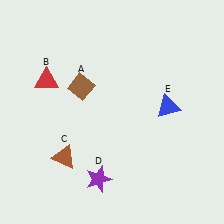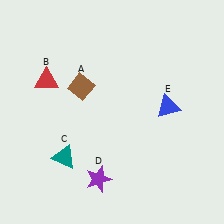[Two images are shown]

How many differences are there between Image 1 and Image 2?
There is 1 difference between the two images.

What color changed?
The triangle (C) changed from brown in Image 1 to teal in Image 2.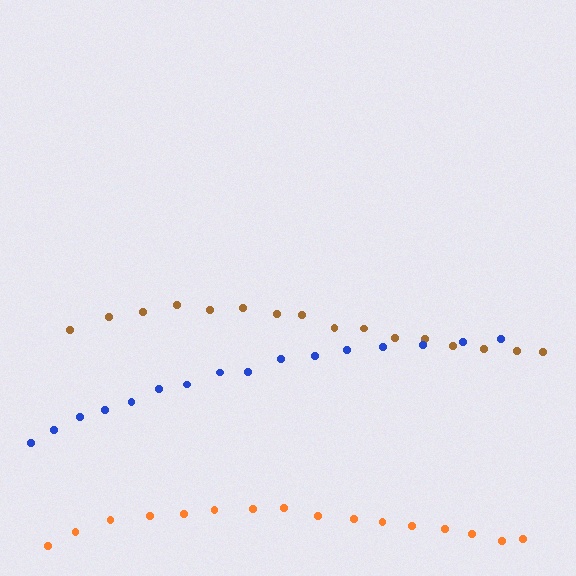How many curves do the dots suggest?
There are 3 distinct paths.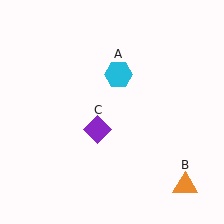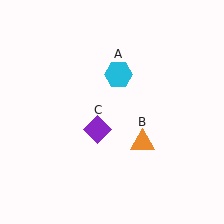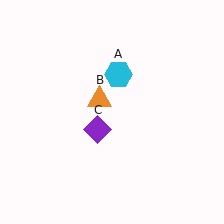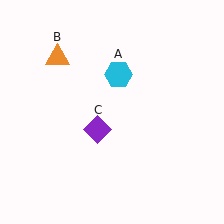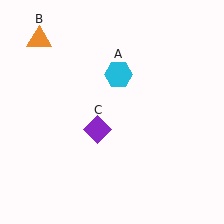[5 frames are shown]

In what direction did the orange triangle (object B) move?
The orange triangle (object B) moved up and to the left.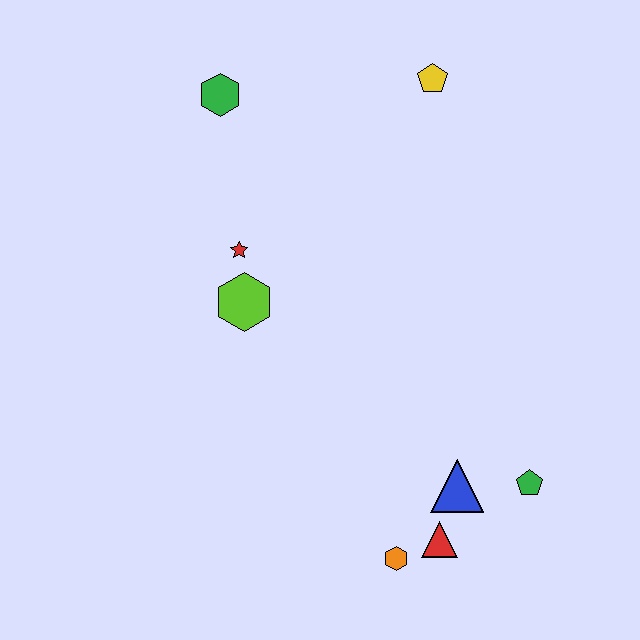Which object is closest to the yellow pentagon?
The green hexagon is closest to the yellow pentagon.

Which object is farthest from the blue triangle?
The green hexagon is farthest from the blue triangle.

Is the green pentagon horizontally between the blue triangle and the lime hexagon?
No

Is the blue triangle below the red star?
Yes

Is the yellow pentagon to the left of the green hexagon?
No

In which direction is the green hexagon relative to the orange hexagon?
The green hexagon is above the orange hexagon.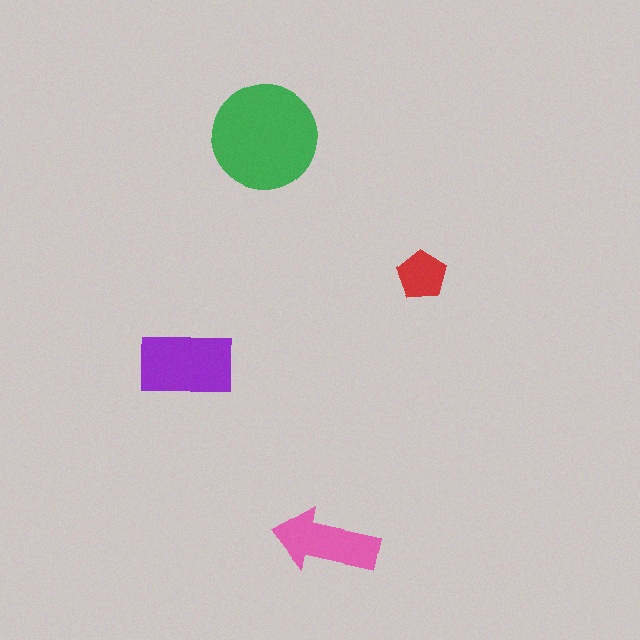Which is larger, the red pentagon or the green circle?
The green circle.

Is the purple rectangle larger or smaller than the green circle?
Smaller.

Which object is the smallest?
The red pentagon.